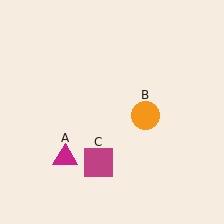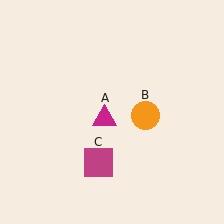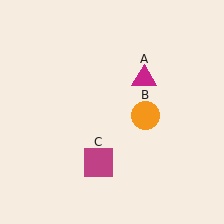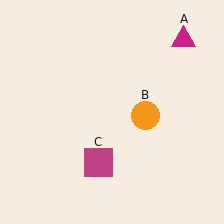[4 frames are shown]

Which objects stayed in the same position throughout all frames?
Orange circle (object B) and magenta square (object C) remained stationary.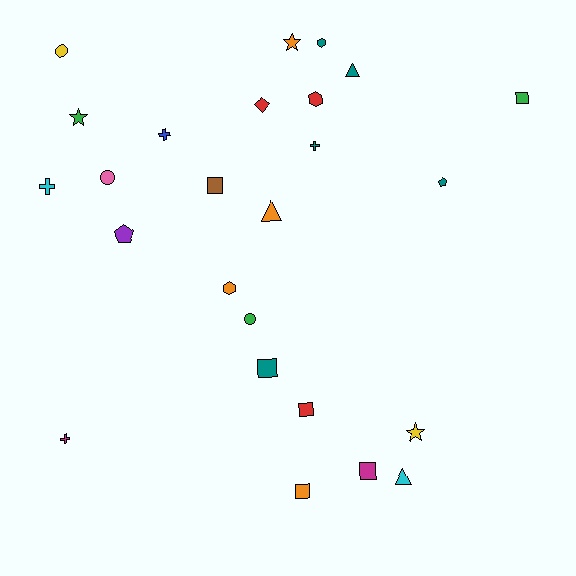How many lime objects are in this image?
There are no lime objects.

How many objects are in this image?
There are 25 objects.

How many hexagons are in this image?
There are 3 hexagons.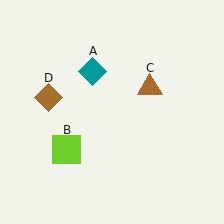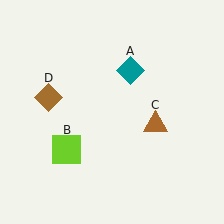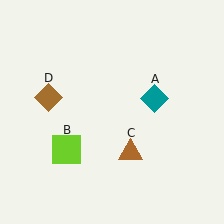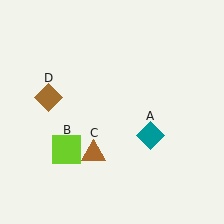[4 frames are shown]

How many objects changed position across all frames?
2 objects changed position: teal diamond (object A), brown triangle (object C).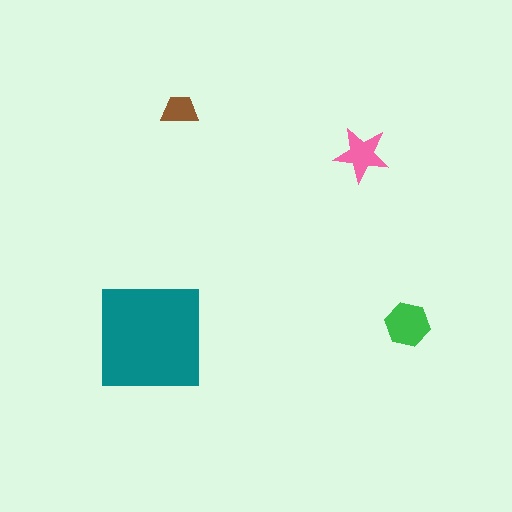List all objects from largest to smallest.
The teal square, the green hexagon, the pink star, the brown trapezoid.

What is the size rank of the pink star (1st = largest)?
3rd.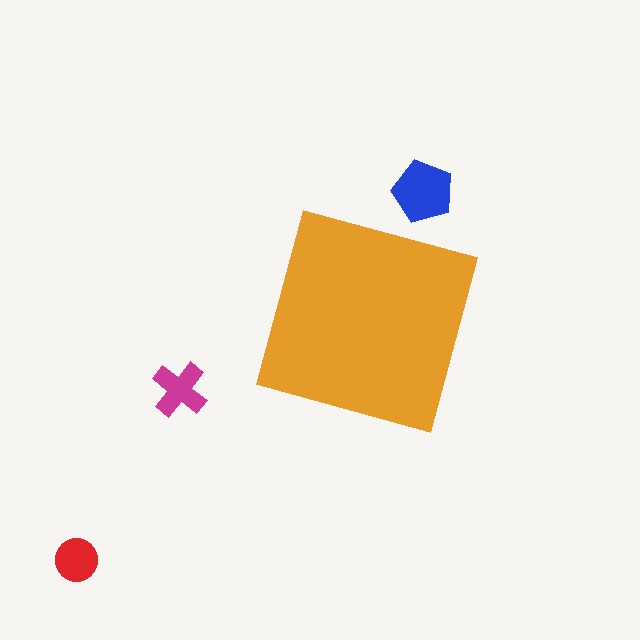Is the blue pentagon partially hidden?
No, the blue pentagon is fully visible.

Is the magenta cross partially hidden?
No, the magenta cross is fully visible.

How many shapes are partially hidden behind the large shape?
0 shapes are partially hidden.